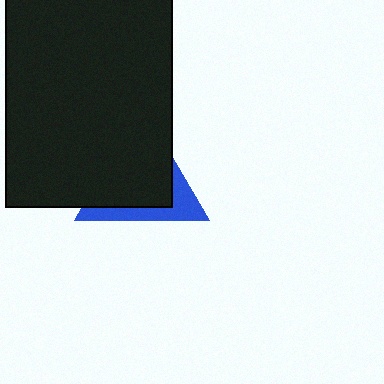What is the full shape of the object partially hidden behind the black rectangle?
The partially hidden object is a blue triangle.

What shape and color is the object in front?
The object in front is a black rectangle.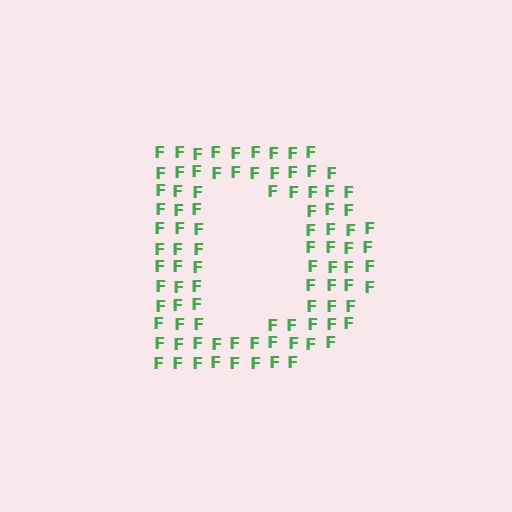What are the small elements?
The small elements are letter F's.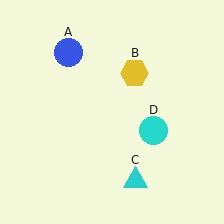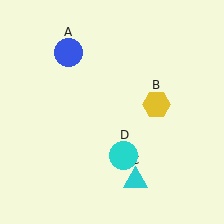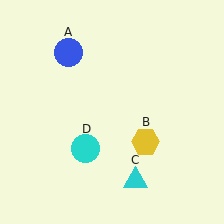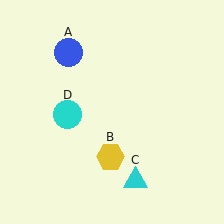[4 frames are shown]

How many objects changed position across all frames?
2 objects changed position: yellow hexagon (object B), cyan circle (object D).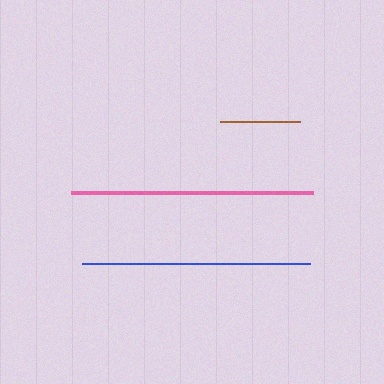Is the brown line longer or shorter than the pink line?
The pink line is longer than the brown line.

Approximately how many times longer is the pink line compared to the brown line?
The pink line is approximately 3.0 times the length of the brown line.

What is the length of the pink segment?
The pink segment is approximately 241 pixels long.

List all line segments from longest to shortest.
From longest to shortest: pink, blue, brown.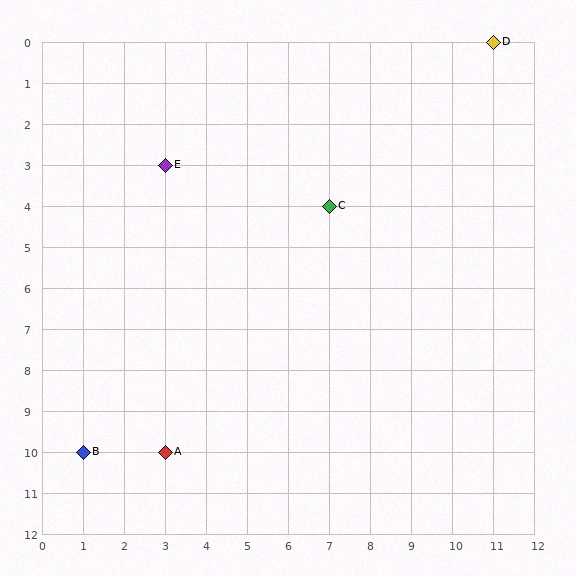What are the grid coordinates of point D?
Point D is at grid coordinates (11, 0).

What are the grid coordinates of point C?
Point C is at grid coordinates (7, 4).